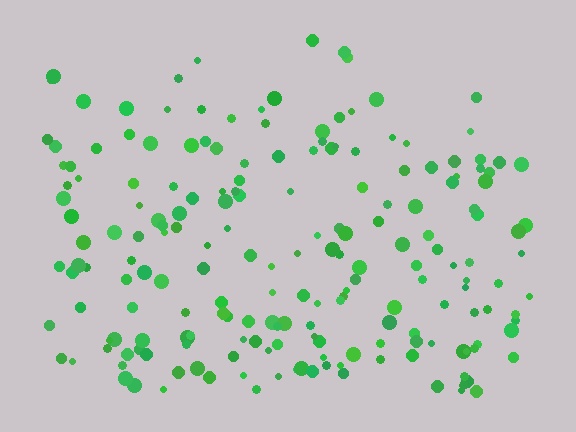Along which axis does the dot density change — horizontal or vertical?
Vertical.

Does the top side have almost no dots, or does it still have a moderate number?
Still a moderate number, just noticeably fewer than the bottom.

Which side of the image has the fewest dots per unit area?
The top.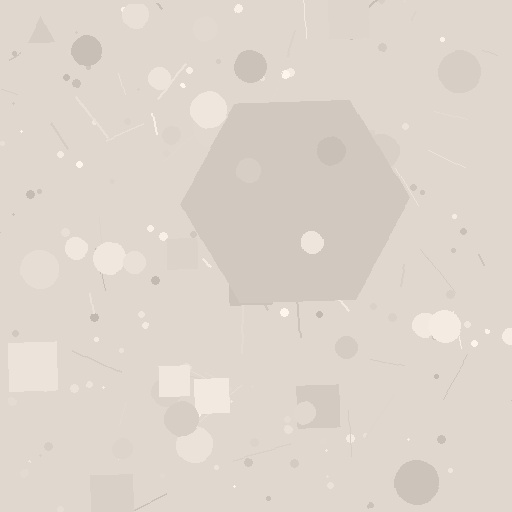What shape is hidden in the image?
A hexagon is hidden in the image.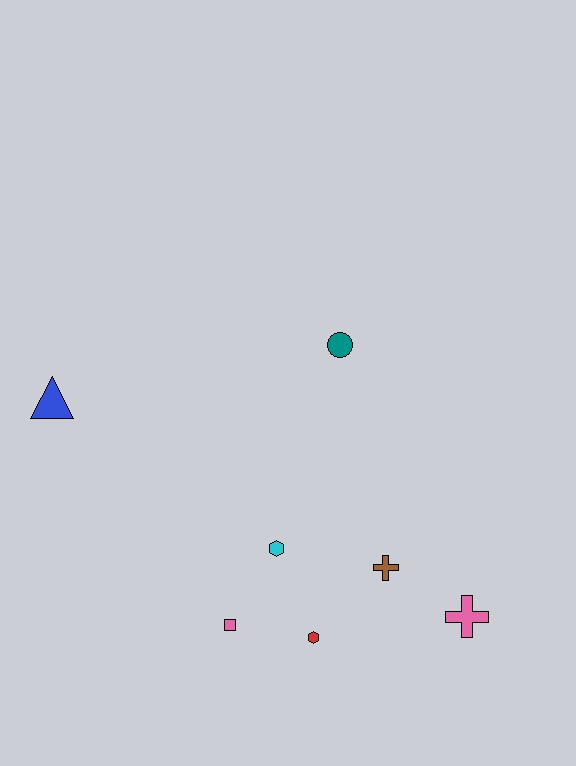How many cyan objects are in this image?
There is 1 cyan object.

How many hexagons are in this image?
There are 2 hexagons.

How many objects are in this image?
There are 7 objects.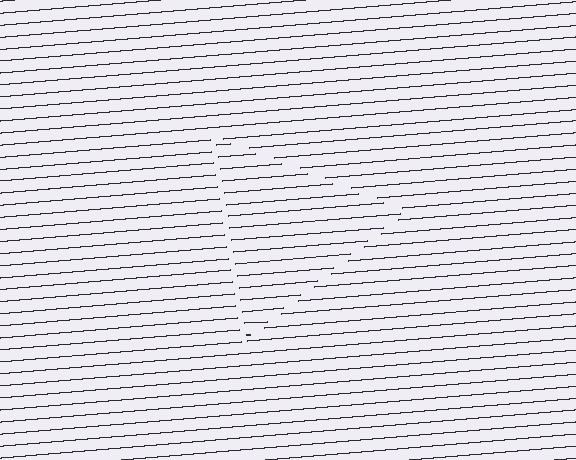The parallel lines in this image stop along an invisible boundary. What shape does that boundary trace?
An illusory triangle. The interior of the shape contains the same grating, shifted by half a period — the contour is defined by the phase discontinuity where line-ends from the inner and outer gratings abut.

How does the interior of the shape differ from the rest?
The interior of the shape contains the same grating, shifted by half a period — the contour is defined by the phase discontinuity where line-ends from the inner and outer gratings abut.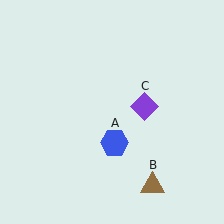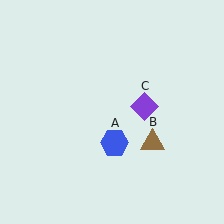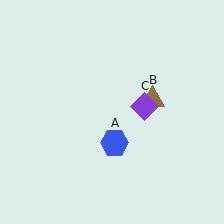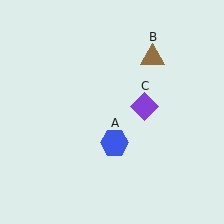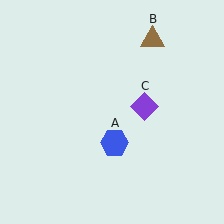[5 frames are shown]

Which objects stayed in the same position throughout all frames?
Blue hexagon (object A) and purple diamond (object C) remained stationary.